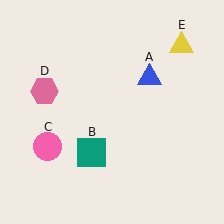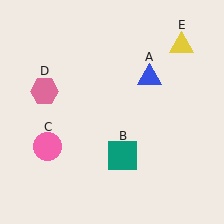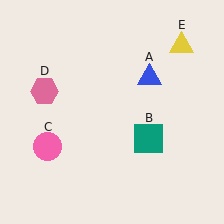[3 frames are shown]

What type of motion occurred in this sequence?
The teal square (object B) rotated counterclockwise around the center of the scene.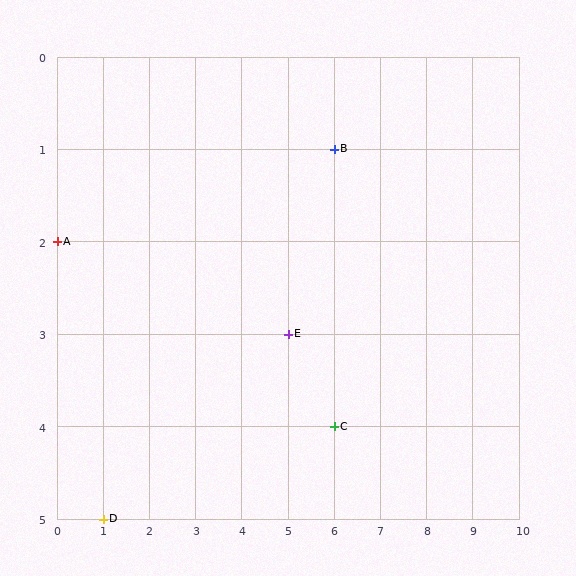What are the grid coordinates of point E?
Point E is at grid coordinates (5, 3).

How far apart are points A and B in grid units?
Points A and B are 6 columns and 1 row apart (about 6.1 grid units diagonally).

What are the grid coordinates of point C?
Point C is at grid coordinates (6, 4).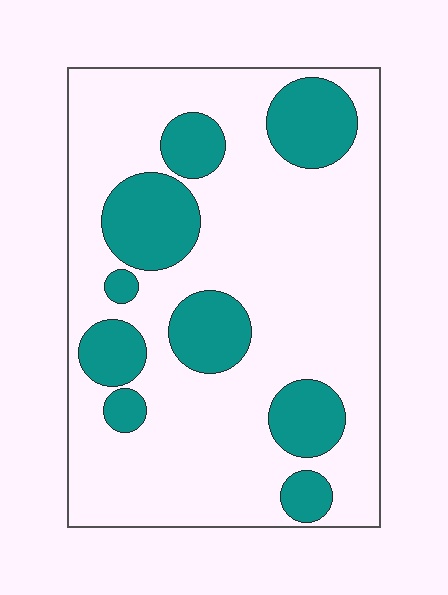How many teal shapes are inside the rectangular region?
9.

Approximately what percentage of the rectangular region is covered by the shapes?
Approximately 25%.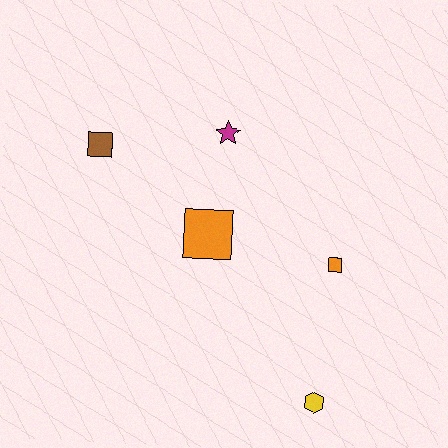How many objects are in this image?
There are 5 objects.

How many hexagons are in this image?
There is 1 hexagon.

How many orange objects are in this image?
There are 2 orange objects.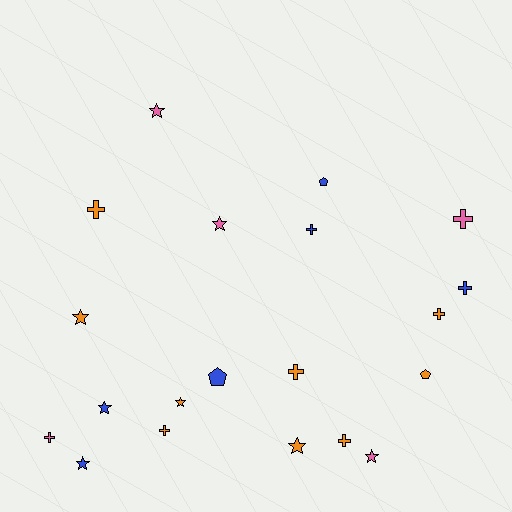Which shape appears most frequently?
Cross, with 9 objects.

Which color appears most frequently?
Orange, with 9 objects.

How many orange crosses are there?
There are 5 orange crosses.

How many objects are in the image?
There are 20 objects.